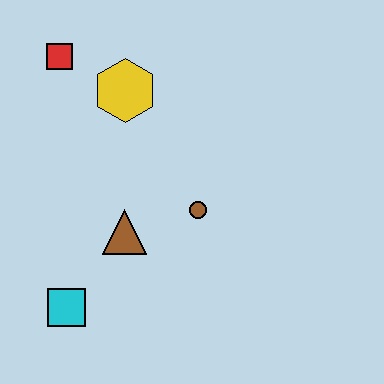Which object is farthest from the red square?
The cyan square is farthest from the red square.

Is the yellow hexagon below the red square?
Yes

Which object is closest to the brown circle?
The brown triangle is closest to the brown circle.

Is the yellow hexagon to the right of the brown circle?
No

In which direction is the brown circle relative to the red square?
The brown circle is below the red square.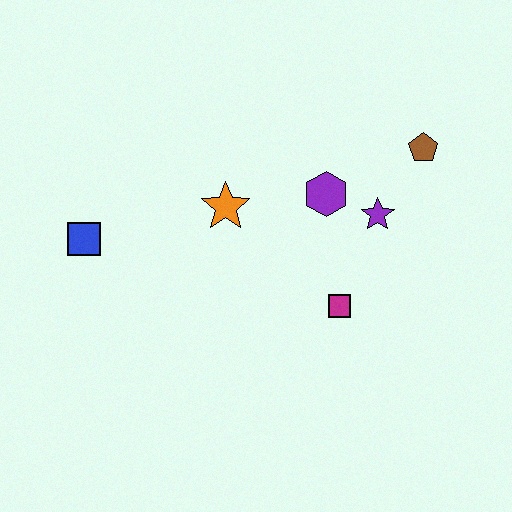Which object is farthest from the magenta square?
The blue square is farthest from the magenta square.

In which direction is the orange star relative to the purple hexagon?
The orange star is to the left of the purple hexagon.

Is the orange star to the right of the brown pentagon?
No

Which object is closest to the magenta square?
The purple star is closest to the magenta square.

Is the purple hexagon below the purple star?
No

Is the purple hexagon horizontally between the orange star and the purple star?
Yes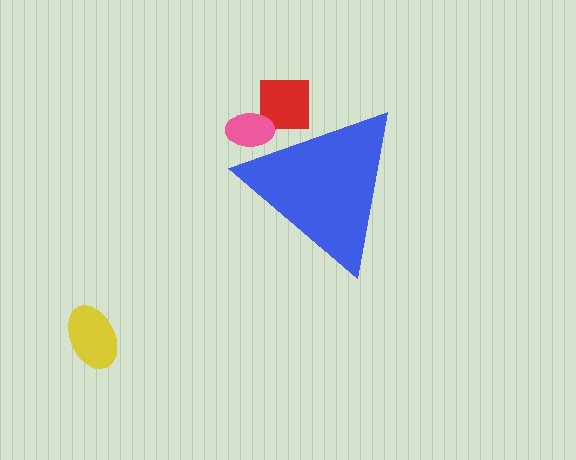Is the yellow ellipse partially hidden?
No, the yellow ellipse is fully visible.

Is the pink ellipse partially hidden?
Yes, the pink ellipse is partially hidden behind the blue triangle.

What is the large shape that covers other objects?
A blue triangle.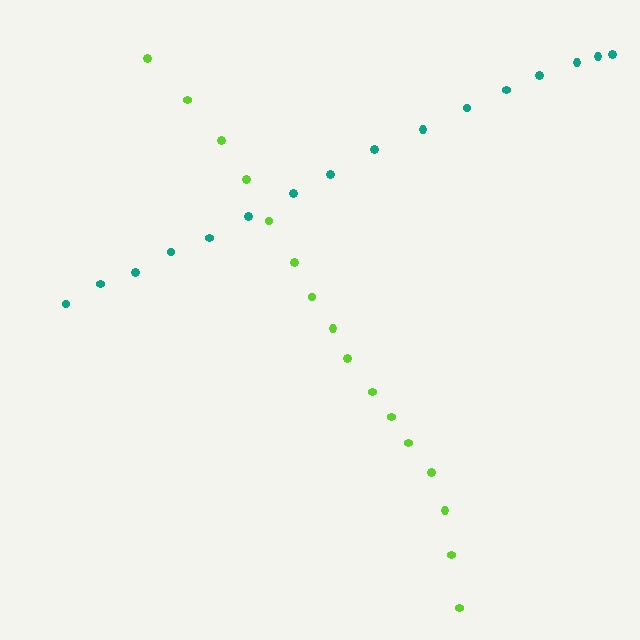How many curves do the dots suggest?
There are 2 distinct paths.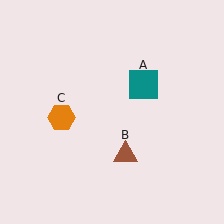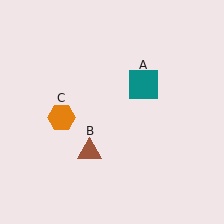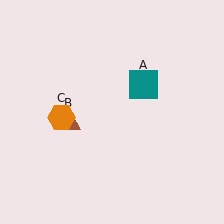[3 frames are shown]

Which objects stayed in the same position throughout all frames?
Teal square (object A) and orange hexagon (object C) remained stationary.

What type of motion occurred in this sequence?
The brown triangle (object B) rotated clockwise around the center of the scene.